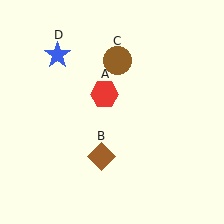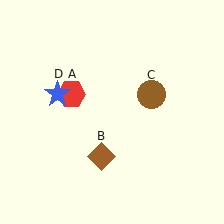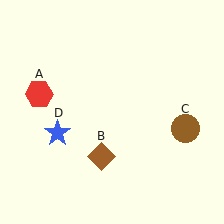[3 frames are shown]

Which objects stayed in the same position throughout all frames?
Brown diamond (object B) remained stationary.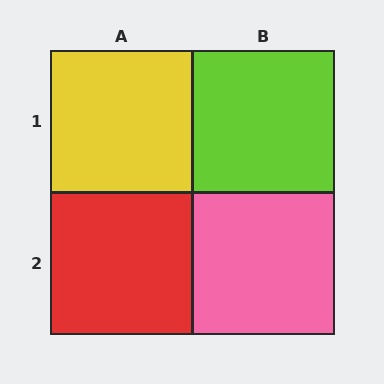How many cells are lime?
1 cell is lime.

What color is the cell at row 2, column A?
Red.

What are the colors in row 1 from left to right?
Yellow, lime.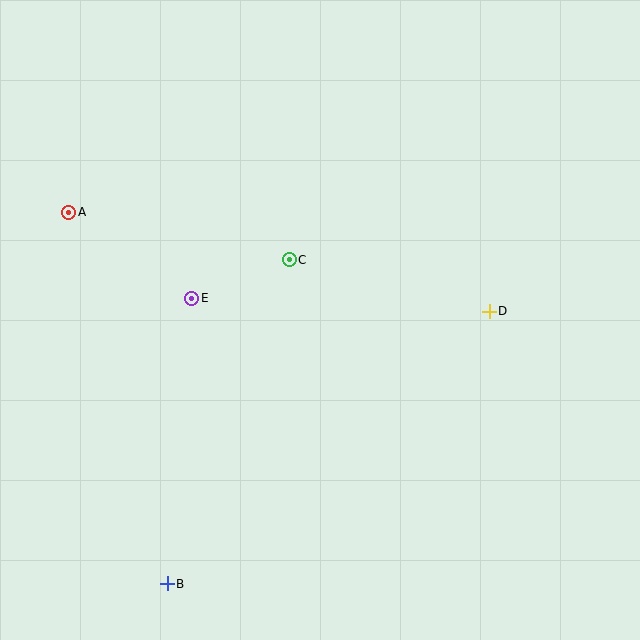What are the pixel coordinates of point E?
Point E is at (192, 298).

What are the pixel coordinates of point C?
Point C is at (289, 260).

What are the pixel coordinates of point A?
Point A is at (69, 212).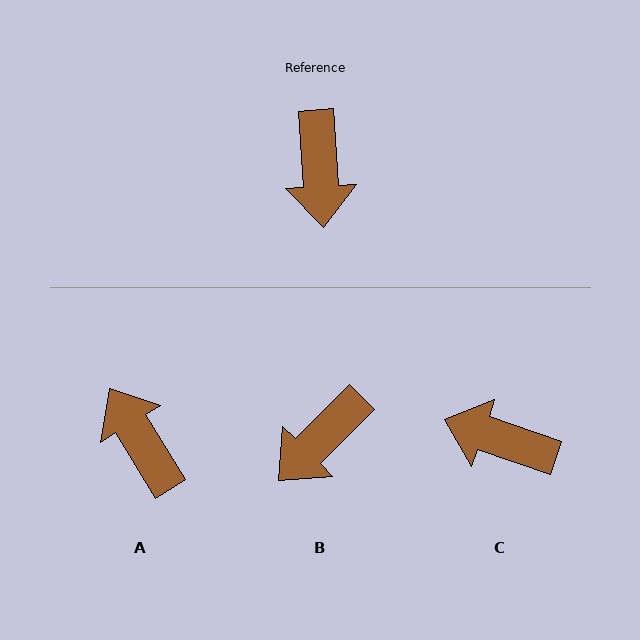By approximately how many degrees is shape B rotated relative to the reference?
Approximately 49 degrees clockwise.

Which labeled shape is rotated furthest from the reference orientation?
A, about 152 degrees away.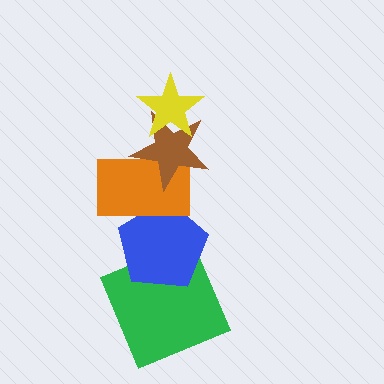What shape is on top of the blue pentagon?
The orange rectangle is on top of the blue pentagon.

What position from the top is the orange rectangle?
The orange rectangle is 3rd from the top.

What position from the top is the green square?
The green square is 5th from the top.